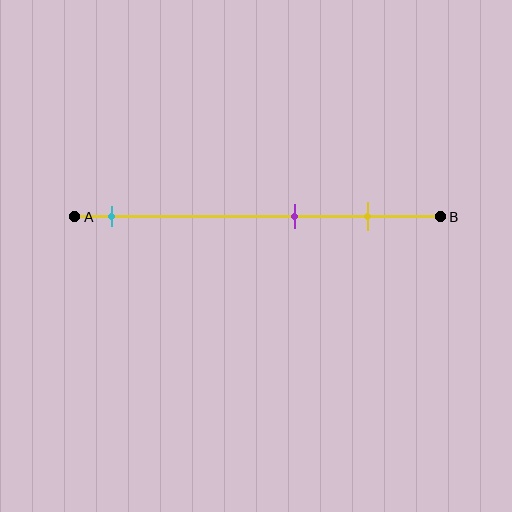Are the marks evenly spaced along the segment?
No, the marks are not evenly spaced.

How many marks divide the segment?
There are 3 marks dividing the segment.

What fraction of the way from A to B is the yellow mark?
The yellow mark is approximately 80% (0.8) of the way from A to B.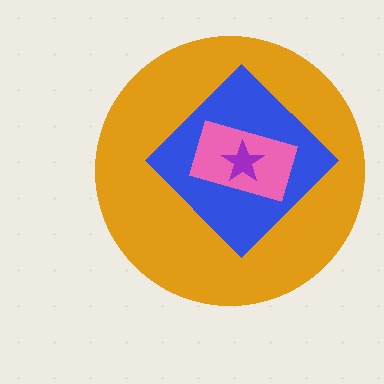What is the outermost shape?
The orange circle.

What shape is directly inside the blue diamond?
The pink rectangle.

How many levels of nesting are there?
4.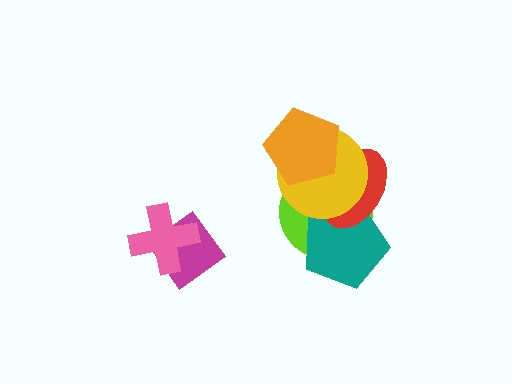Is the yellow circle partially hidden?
Yes, it is partially covered by another shape.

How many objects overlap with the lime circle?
4 objects overlap with the lime circle.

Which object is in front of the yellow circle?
The orange pentagon is in front of the yellow circle.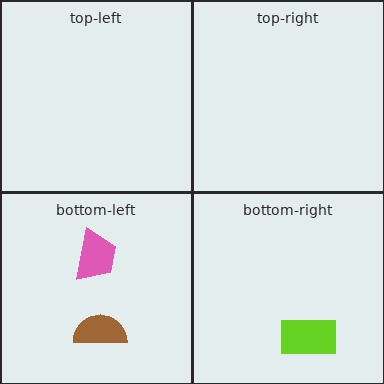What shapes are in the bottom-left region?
The pink trapezoid, the brown semicircle.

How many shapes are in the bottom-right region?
1.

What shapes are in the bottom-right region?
The lime rectangle.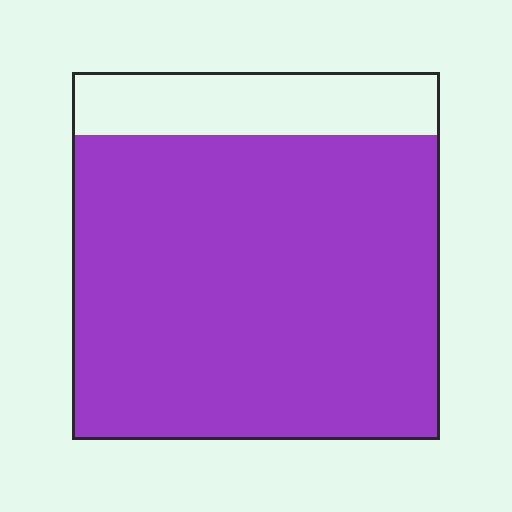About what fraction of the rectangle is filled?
About five sixths (5/6).